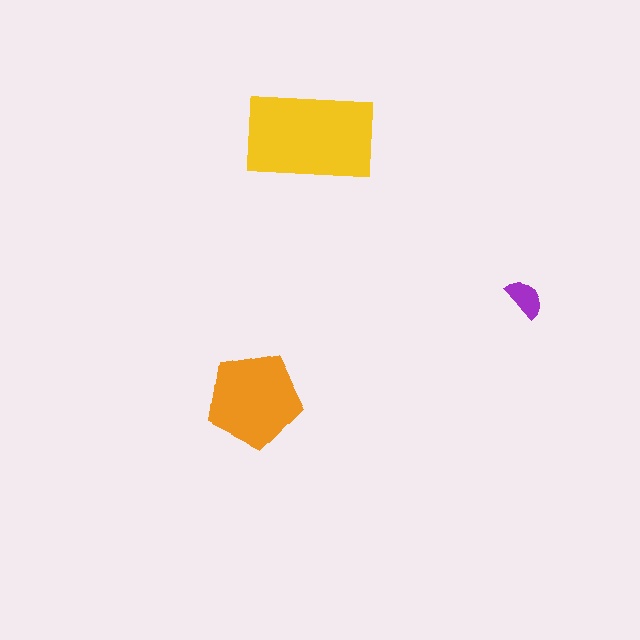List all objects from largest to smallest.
The yellow rectangle, the orange pentagon, the purple semicircle.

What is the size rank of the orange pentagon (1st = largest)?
2nd.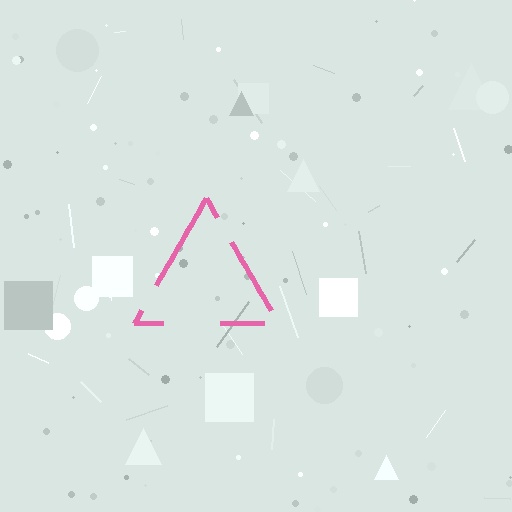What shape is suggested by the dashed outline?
The dashed outline suggests a triangle.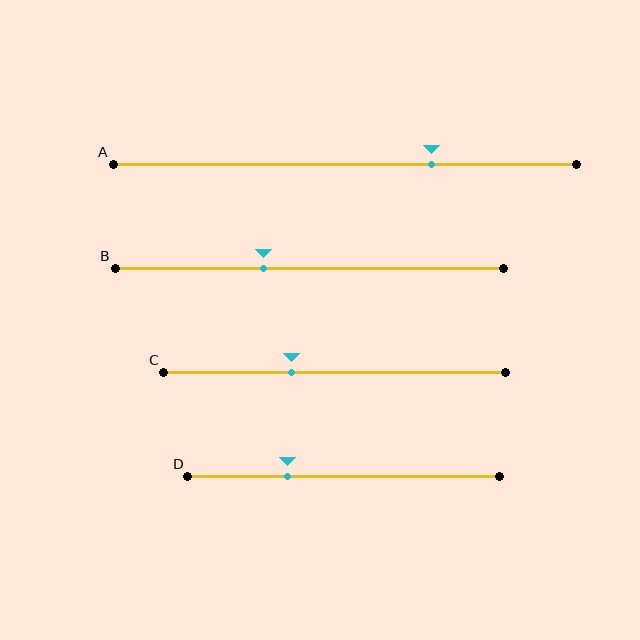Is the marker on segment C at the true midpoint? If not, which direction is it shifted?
No, the marker on segment C is shifted to the left by about 13% of the segment length.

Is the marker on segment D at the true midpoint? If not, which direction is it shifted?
No, the marker on segment D is shifted to the left by about 18% of the segment length.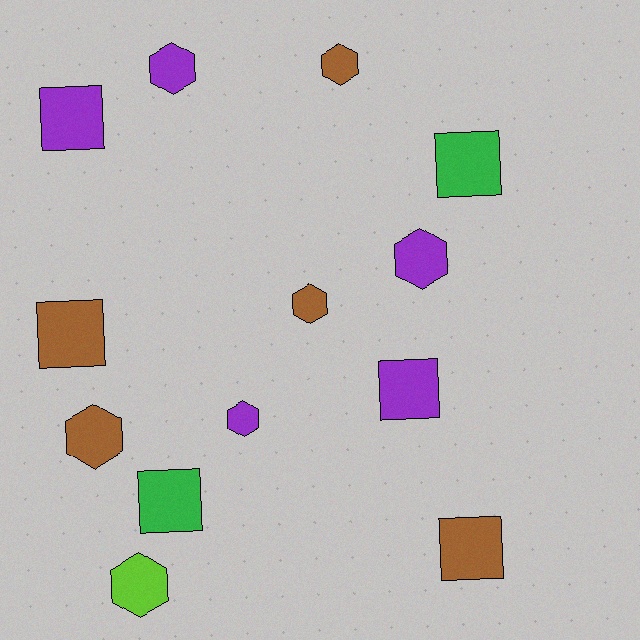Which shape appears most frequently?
Hexagon, with 7 objects.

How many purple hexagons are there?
There are 3 purple hexagons.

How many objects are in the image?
There are 13 objects.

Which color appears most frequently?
Brown, with 5 objects.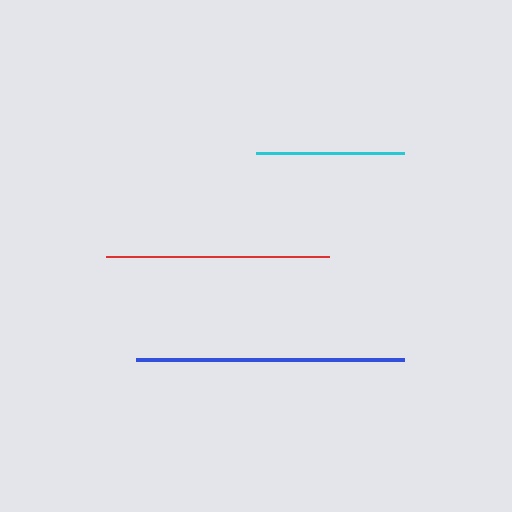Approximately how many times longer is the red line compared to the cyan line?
The red line is approximately 1.5 times the length of the cyan line.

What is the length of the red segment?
The red segment is approximately 223 pixels long.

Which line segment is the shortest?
The cyan line is the shortest at approximately 148 pixels.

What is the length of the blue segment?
The blue segment is approximately 269 pixels long.